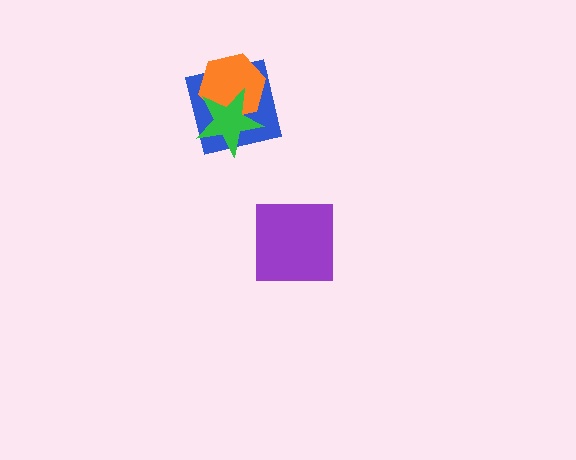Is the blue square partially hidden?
Yes, it is partially covered by another shape.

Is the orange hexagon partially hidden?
Yes, it is partially covered by another shape.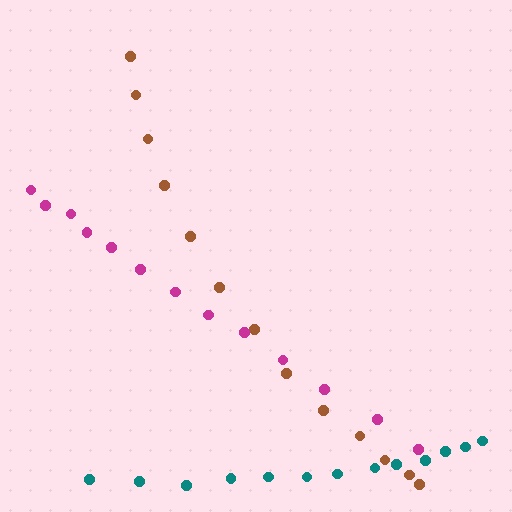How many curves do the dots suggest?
There are 3 distinct paths.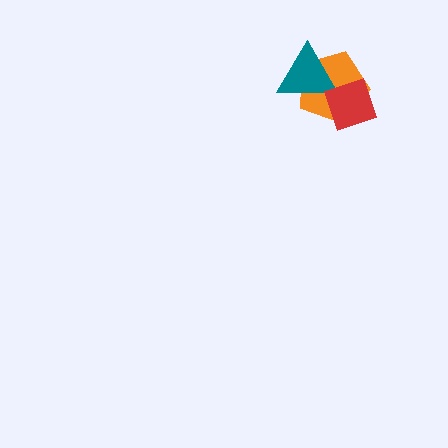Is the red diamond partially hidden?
No, no other shape covers it.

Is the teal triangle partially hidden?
Yes, it is partially covered by another shape.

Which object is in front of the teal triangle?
The red diamond is in front of the teal triangle.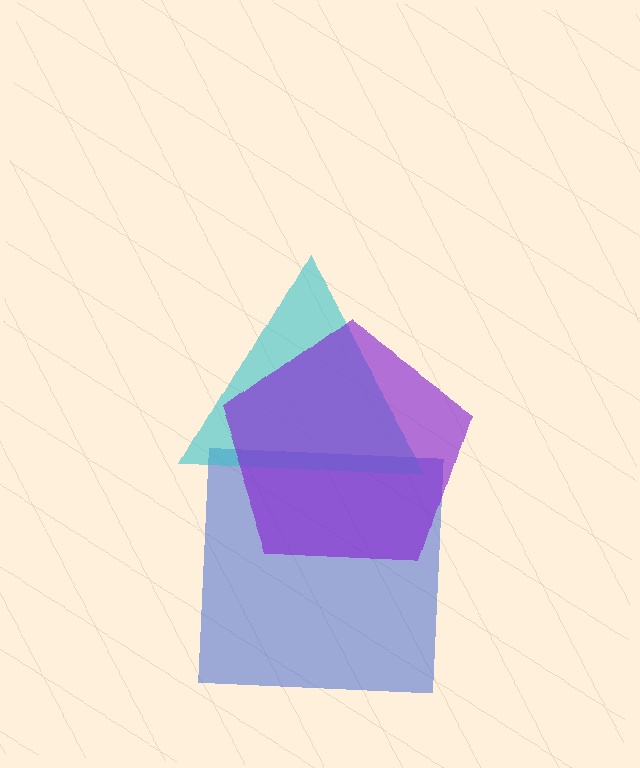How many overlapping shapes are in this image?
There are 3 overlapping shapes in the image.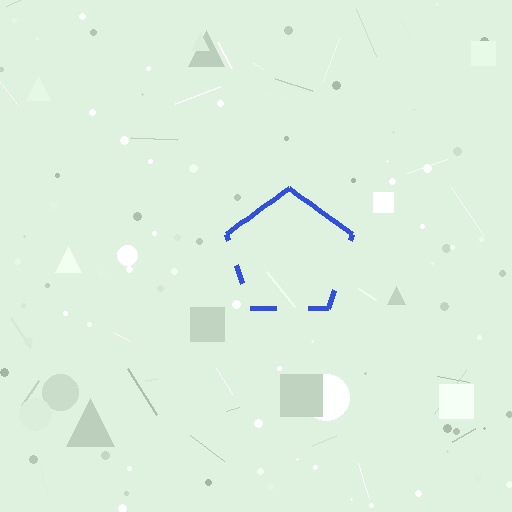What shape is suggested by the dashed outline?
The dashed outline suggests a pentagon.